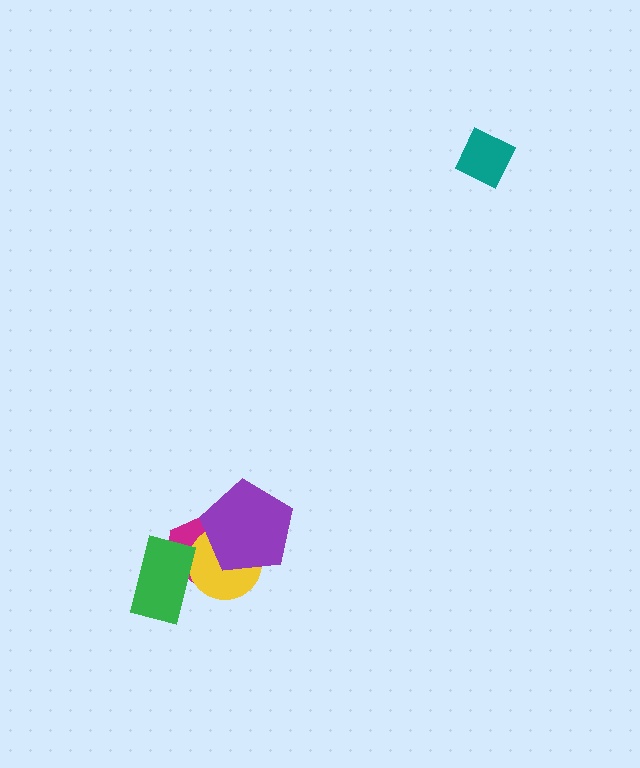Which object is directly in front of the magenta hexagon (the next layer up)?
The yellow circle is directly in front of the magenta hexagon.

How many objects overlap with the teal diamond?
0 objects overlap with the teal diamond.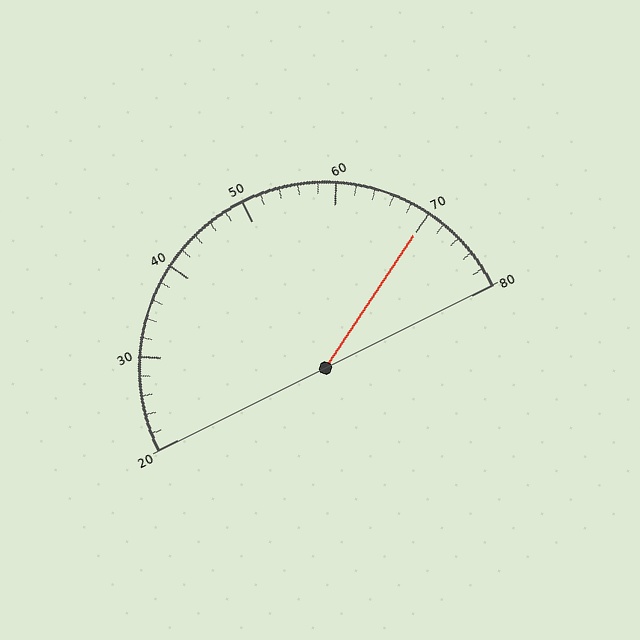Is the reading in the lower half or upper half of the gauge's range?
The reading is in the upper half of the range (20 to 80).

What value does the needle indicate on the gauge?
The needle indicates approximately 70.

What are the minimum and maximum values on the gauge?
The gauge ranges from 20 to 80.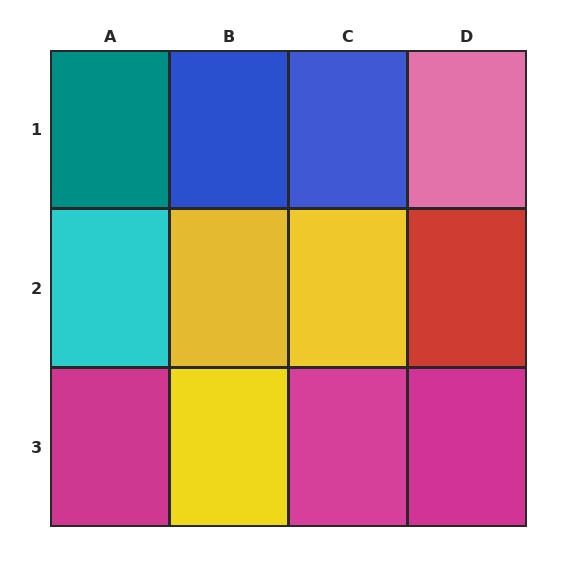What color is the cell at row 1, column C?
Blue.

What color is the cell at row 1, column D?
Pink.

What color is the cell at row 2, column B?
Yellow.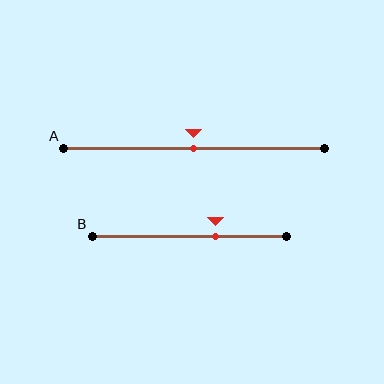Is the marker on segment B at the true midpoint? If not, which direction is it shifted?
No, the marker on segment B is shifted to the right by about 14% of the segment length.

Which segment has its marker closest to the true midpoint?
Segment A has its marker closest to the true midpoint.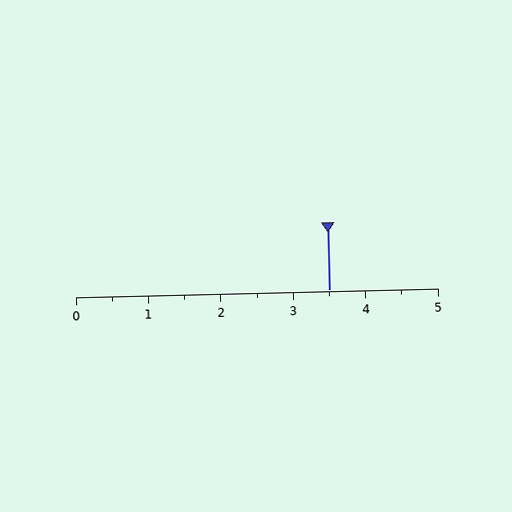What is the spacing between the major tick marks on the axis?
The major ticks are spaced 1 apart.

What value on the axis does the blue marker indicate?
The marker indicates approximately 3.5.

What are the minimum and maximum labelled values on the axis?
The axis runs from 0 to 5.